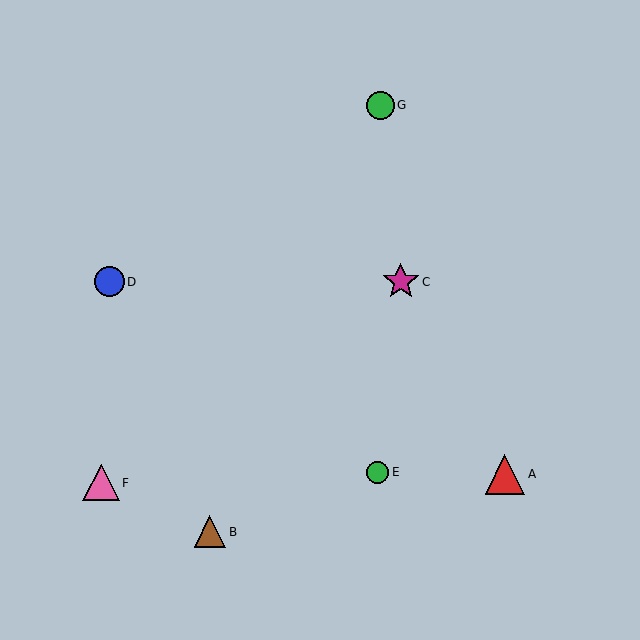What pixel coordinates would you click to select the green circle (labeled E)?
Click at (378, 472) to select the green circle E.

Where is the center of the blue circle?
The center of the blue circle is at (109, 282).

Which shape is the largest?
The red triangle (labeled A) is the largest.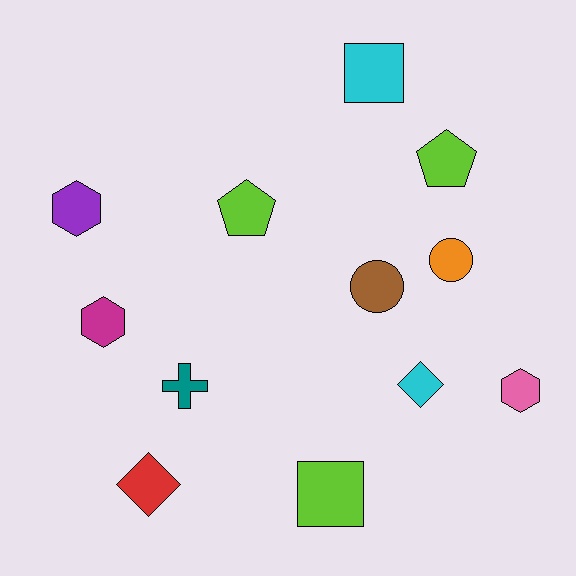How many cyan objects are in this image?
There are 2 cyan objects.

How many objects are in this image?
There are 12 objects.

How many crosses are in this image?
There is 1 cross.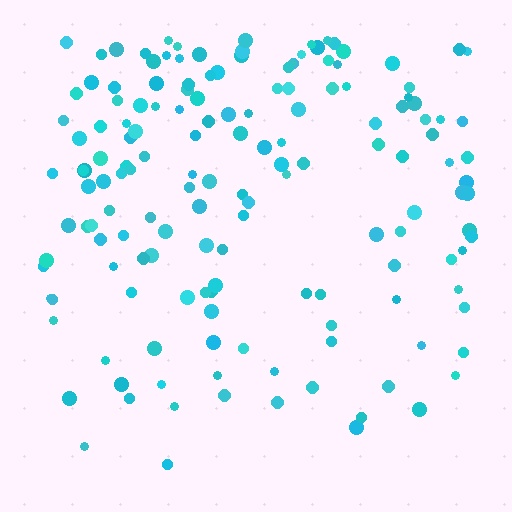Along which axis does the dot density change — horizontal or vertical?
Vertical.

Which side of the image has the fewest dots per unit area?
The bottom.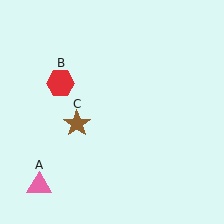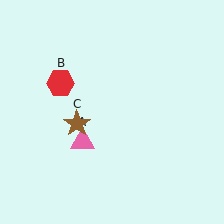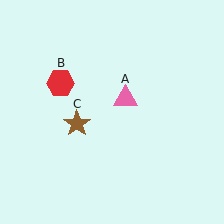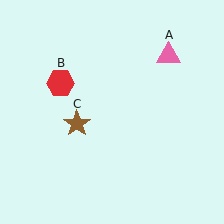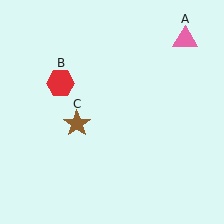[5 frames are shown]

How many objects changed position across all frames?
1 object changed position: pink triangle (object A).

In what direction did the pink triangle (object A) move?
The pink triangle (object A) moved up and to the right.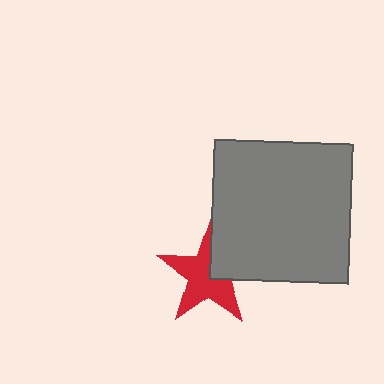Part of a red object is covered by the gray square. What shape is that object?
It is a star.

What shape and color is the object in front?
The object in front is a gray square.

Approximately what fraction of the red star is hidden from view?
Roughly 34% of the red star is hidden behind the gray square.